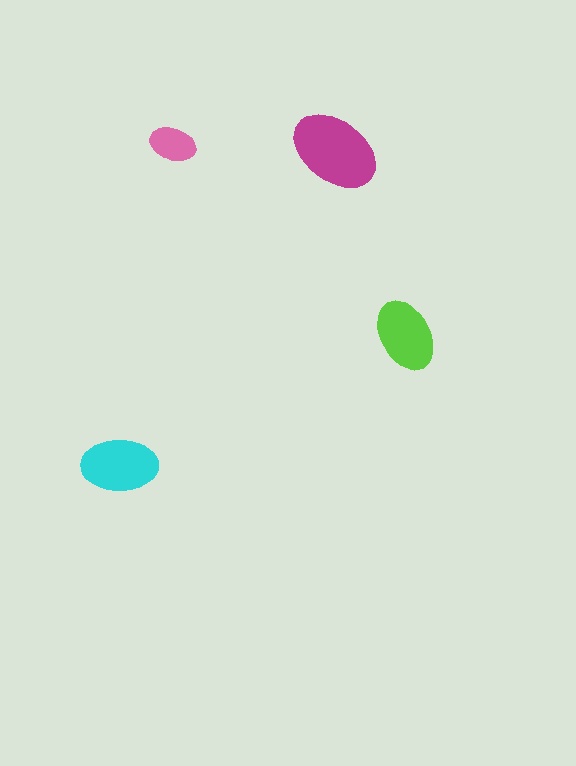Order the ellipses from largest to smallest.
the magenta one, the cyan one, the lime one, the pink one.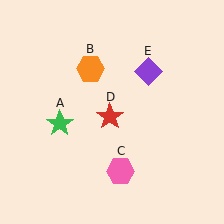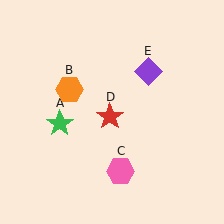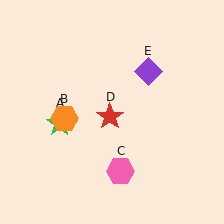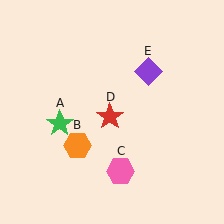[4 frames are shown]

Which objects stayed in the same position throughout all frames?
Green star (object A) and pink hexagon (object C) and red star (object D) and purple diamond (object E) remained stationary.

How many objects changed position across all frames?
1 object changed position: orange hexagon (object B).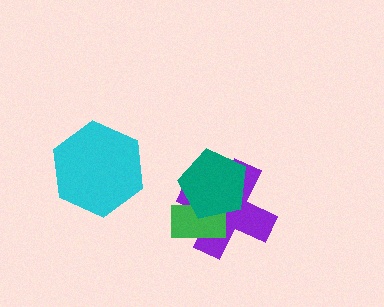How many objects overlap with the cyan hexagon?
0 objects overlap with the cyan hexagon.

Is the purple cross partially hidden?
Yes, it is partially covered by another shape.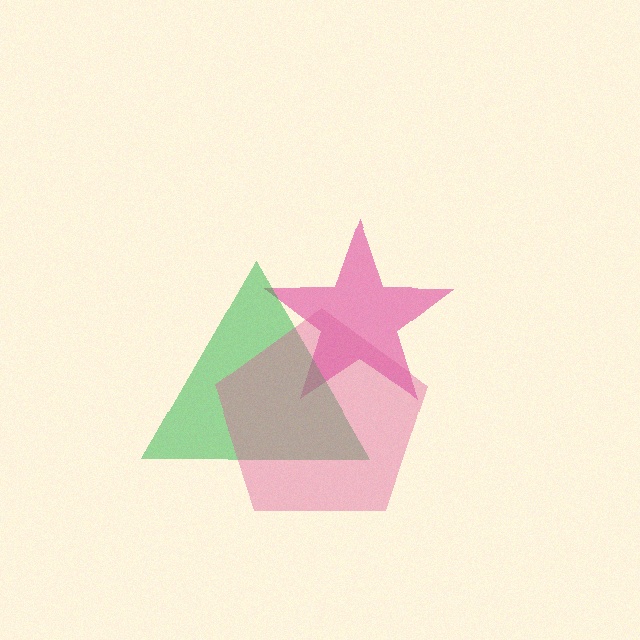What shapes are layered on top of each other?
The layered shapes are: a magenta star, a green triangle, a pink pentagon.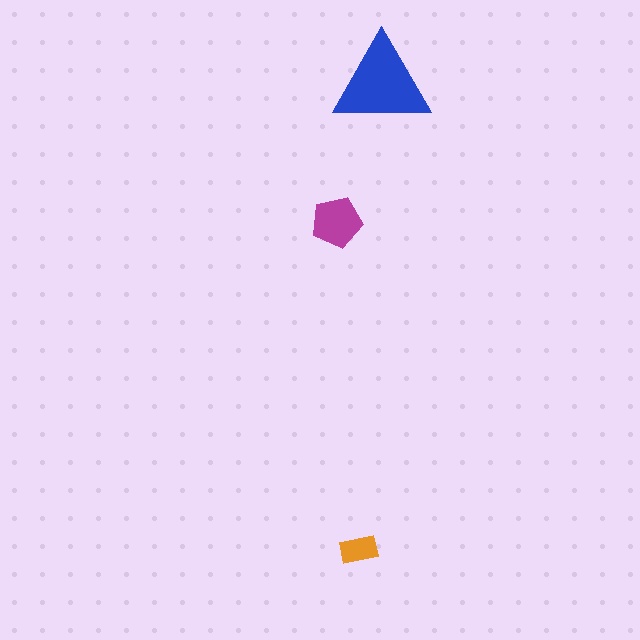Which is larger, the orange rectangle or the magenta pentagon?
The magenta pentagon.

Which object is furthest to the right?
The blue triangle is rightmost.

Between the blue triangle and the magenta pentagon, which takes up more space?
The blue triangle.